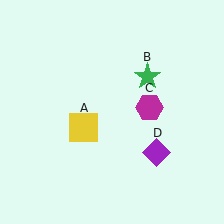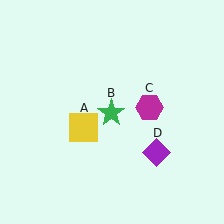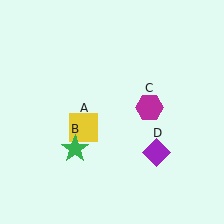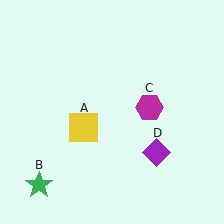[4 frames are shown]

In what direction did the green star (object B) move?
The green star (object B) moved down and to the left.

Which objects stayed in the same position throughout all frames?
Yellow square (object A) and magenta hexagon (object C) and purple diamond (object D) remained stationary.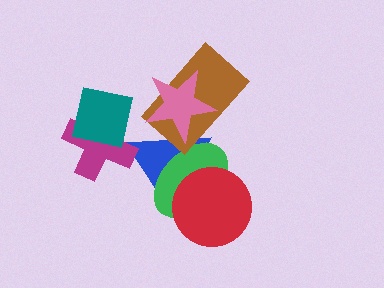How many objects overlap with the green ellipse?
3 objects overlap with the green ellipse.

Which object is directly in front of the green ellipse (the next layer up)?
The brown rectangle is directly in front of the green ellipse.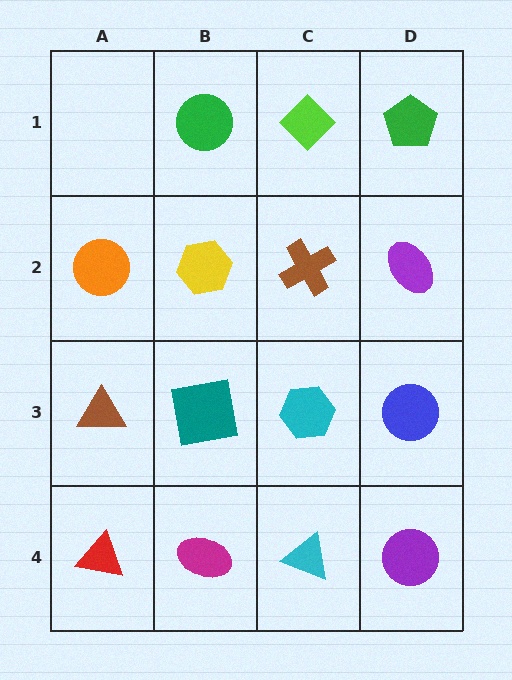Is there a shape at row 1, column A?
No, that cell is empty.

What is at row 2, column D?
A purple ellipse.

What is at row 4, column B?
A magenta ellipse.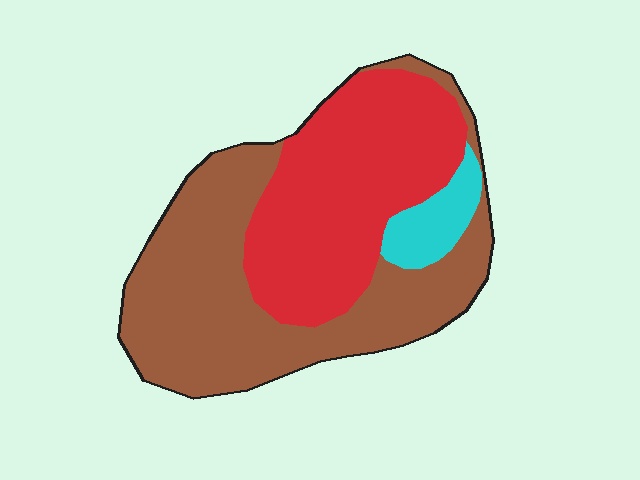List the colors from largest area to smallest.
From largest to smallest: brown, red, cyan.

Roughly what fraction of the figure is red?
Red takes up about two fifths (2/5) of the figure.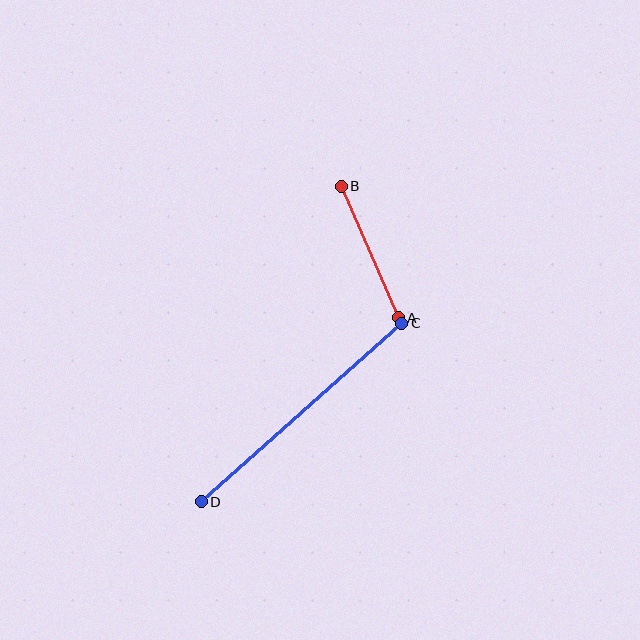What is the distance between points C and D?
The distance is approximately 268 pixels.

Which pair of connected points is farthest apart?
Points C and D are farthest apart.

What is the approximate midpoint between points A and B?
The midpoint is at approximately (370, 252) pixels.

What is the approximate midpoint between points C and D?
The midpoint is at approximately (301, 413) pixels.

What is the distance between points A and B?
The distance is approximately 144 pixels.